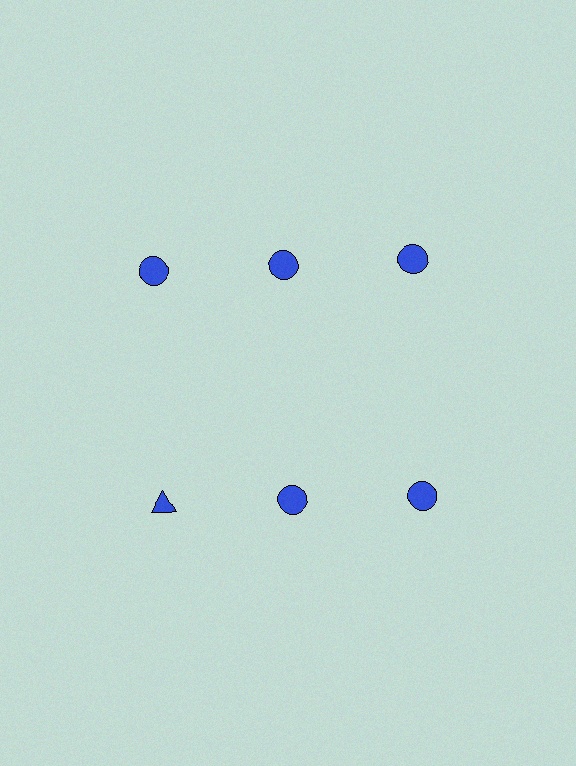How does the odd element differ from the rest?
It has a different shape: triangle instead of circle.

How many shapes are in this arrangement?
There are 6 shapes arranged in a grid pattern.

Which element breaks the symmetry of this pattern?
The blue triangle in the second row, leftmost column breaks the symmetry. All other shapes are blue circles.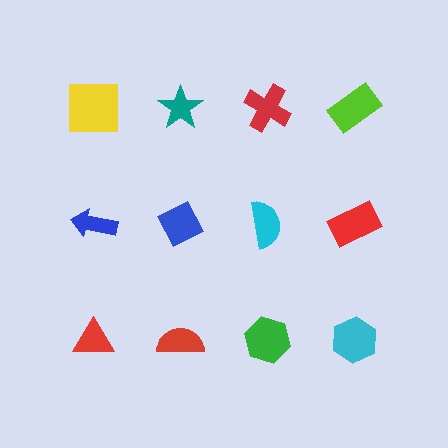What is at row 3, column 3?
A green hexagon.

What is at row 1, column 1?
A yellow square.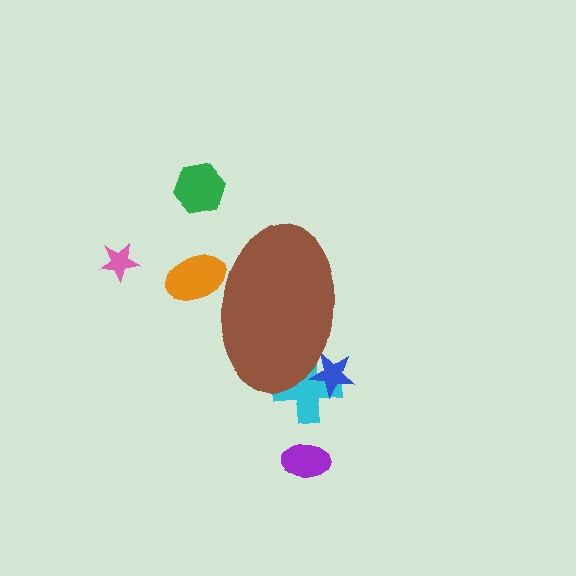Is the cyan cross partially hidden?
Yes, the cyan cross is partially hidden behind the brown ellipse.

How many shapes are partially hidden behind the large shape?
3 shapes are partially hidden.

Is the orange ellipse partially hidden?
Yes, the orange ellipse is partially hidden behind the brown ellipse.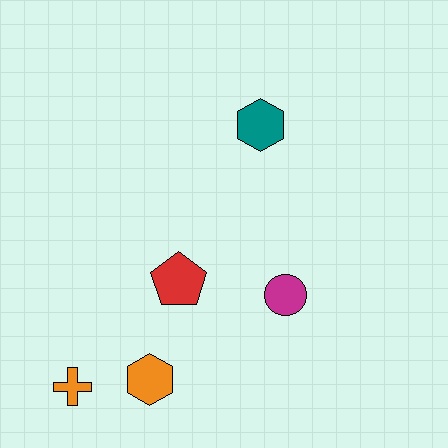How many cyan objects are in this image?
There are no cyan objects.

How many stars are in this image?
There are no stars.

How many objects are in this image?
There are 5 objects.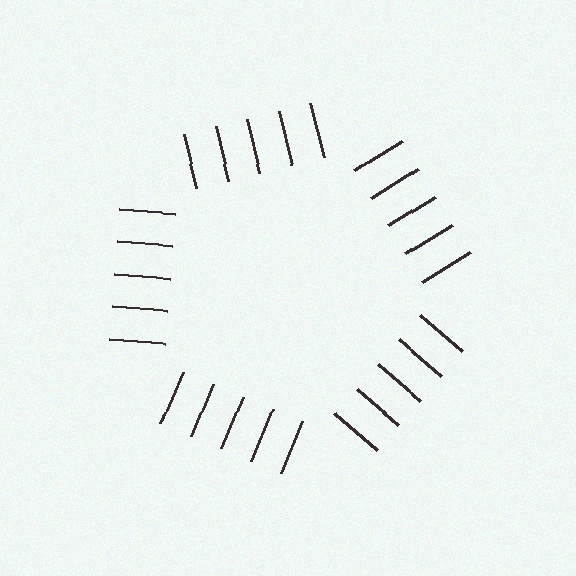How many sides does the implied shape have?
5 sides — the line-ends trace a pentagon.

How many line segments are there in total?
25 — 5 along each of the 5 edges.